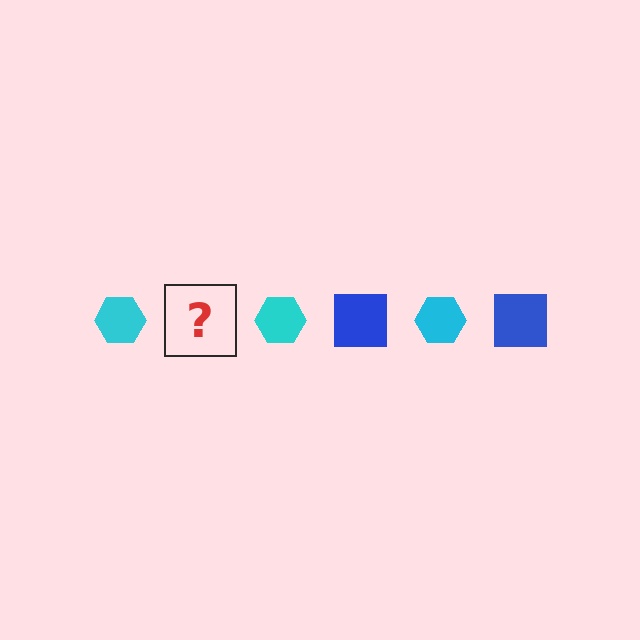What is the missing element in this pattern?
The missing element is a blue square.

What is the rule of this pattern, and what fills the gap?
The rule is that the pattern alternates between cyan hexagon and blue square. The gap should be filled with a blue square.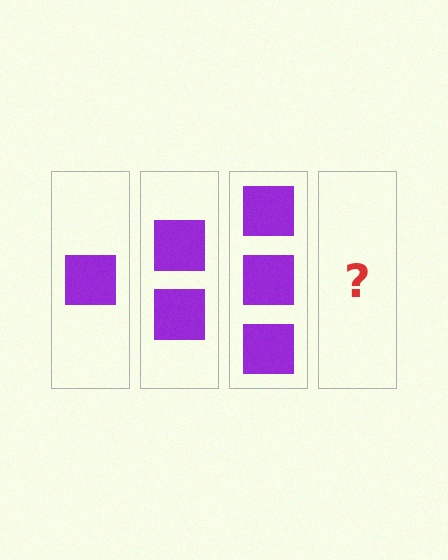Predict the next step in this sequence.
The next step is 4 squares.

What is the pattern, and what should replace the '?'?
The pattern is that each step adds one more square. The '?' should be 4 squares.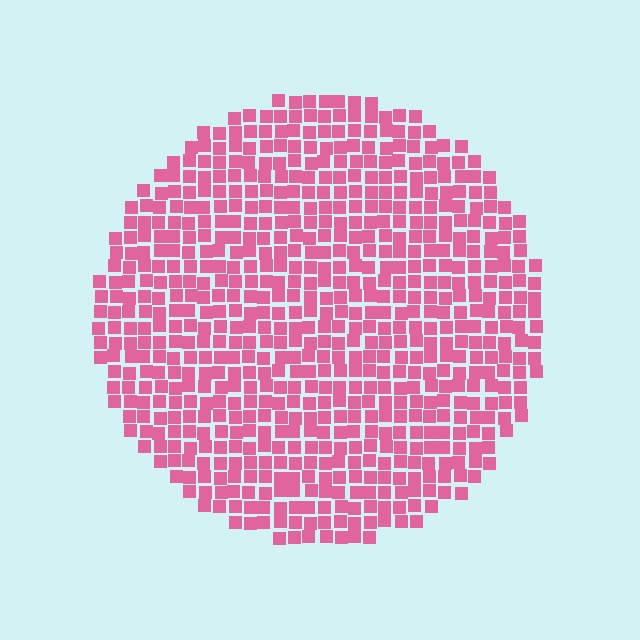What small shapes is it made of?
It is made of small squares.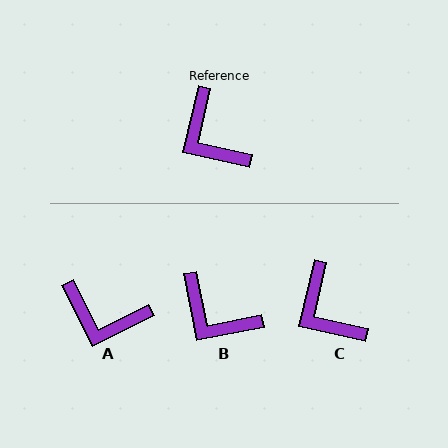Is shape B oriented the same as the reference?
No, it is off by about 24 degrees.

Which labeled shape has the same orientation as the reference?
C.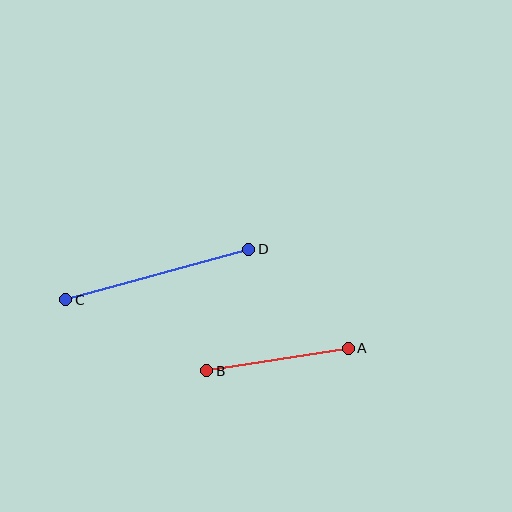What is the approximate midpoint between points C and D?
The midpoint is at approximately (157, 275) pixels.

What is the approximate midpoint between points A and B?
The midpoint is at approximately (278, 359) pixels.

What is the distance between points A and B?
The distance is approximately 143 pixels.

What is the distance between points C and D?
The distance is approximately 190 pixels.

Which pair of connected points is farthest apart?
Points C and D are farthest apart.